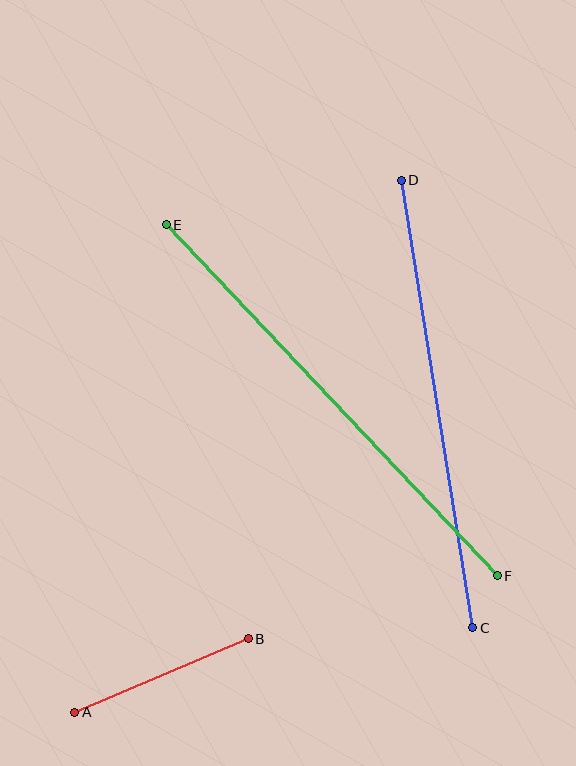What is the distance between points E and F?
The distance is approximately 483 pixels.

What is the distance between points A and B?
The distance is approximately 189 pixels.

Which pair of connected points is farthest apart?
Points E and F are farthest apart.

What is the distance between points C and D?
The distance is approximately 453 pixels.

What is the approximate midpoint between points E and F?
The midpoint is at approximately (332, 400) pixels.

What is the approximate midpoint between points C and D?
The midpoint is at approximately (437, 404) pixels.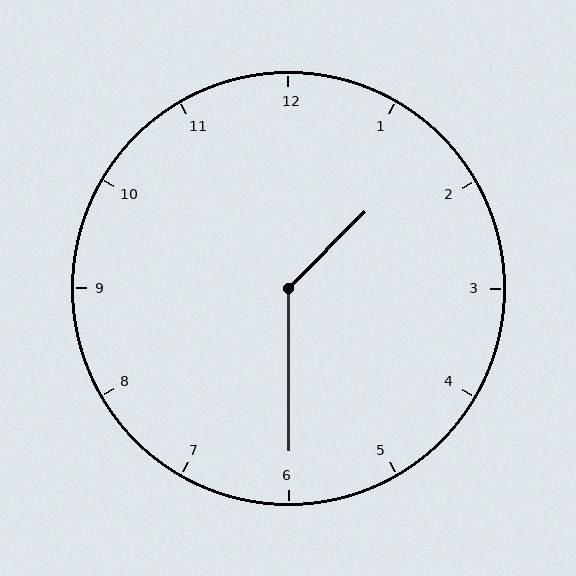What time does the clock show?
1:30.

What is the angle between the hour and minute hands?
Approximately 135 degrees.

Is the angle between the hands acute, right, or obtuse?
It is obtuse.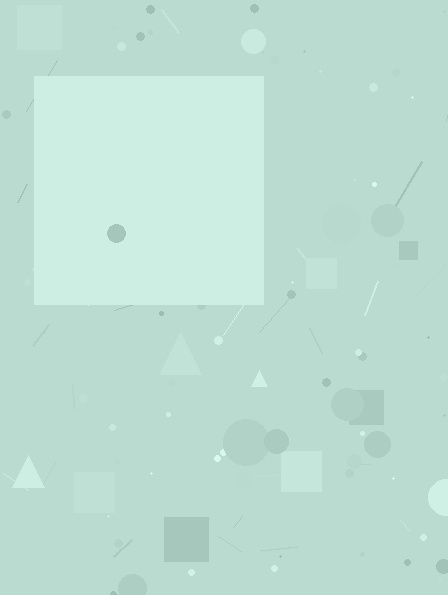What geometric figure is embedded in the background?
A square is embedded in the background.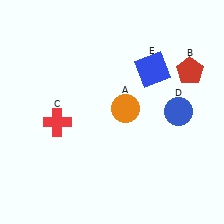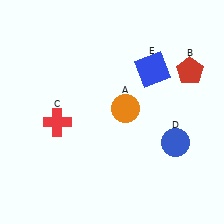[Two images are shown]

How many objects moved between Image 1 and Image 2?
1 object moved between the two images.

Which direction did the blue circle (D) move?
The blue circle (D) moved down.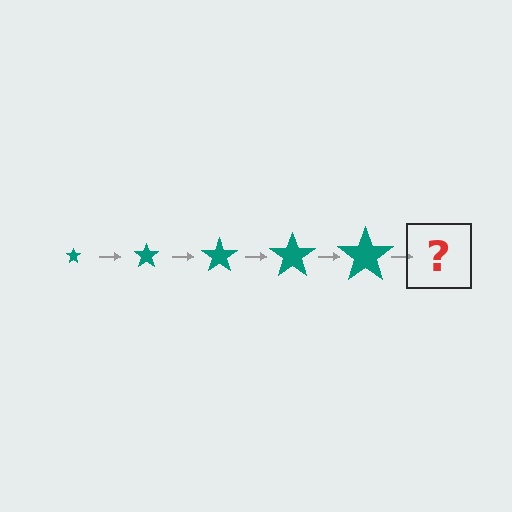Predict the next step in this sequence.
The next step is a teal star, larger than the previous one.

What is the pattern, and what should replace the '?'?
The pattern is that the star gets progressively larger each step. The '?' should be a teal star, larger than the previous one.